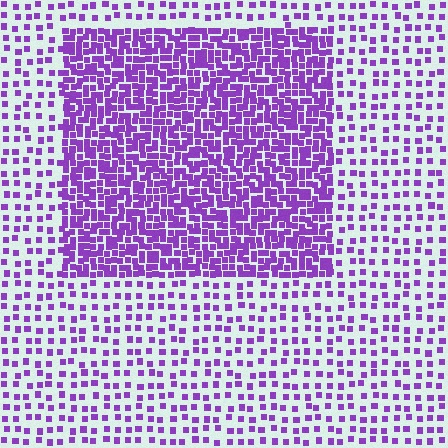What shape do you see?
I see a rectangle.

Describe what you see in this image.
The image contains small purple elements arranged at two different densities. A rectangle-shaped region is visible where the elements are more densely packed than the surrounding area.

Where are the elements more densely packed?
The elements are more densely packed inside the rectangle boundary.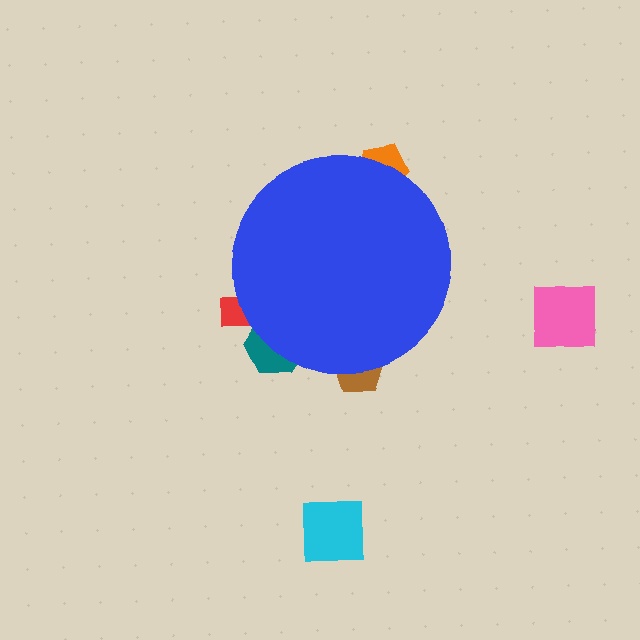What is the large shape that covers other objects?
A blue circle.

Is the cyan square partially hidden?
No, the cyan square is fully visible.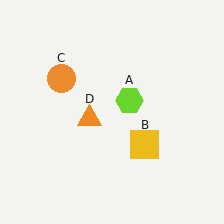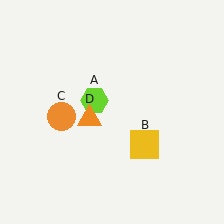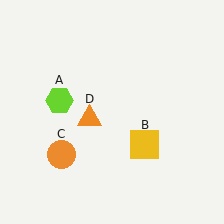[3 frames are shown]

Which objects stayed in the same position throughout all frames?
Yellow square (object B) and orange triangle (object D) remained stationary.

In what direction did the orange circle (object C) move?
The orange circle (object C) moved down.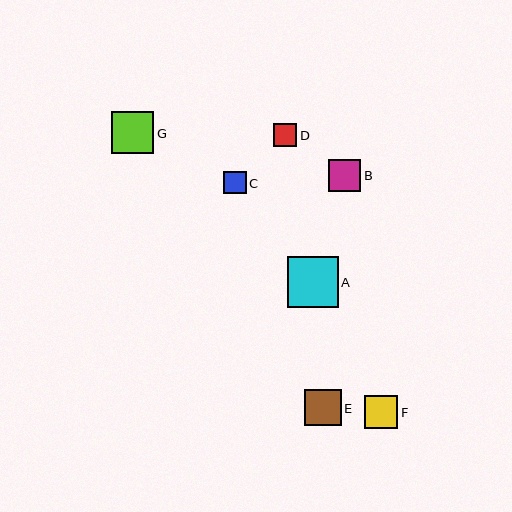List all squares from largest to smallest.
From largest to smallest: A, G, E, F, B, D, C.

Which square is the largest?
Square A is the largest with a size of approximately 51 pixels.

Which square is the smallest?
Square C is the smallest with a size of approximately 22 pixels.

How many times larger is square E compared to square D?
Square E is approximately 1.6 times the size of square D.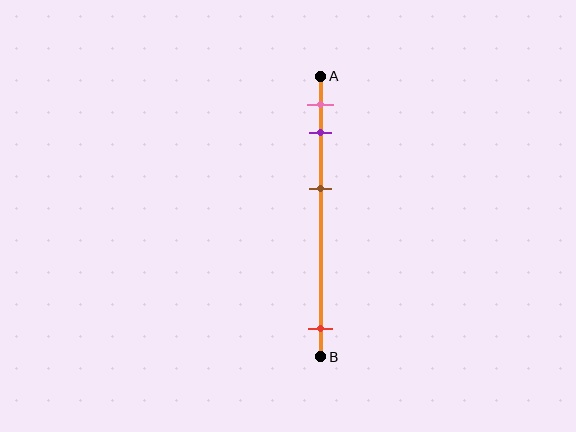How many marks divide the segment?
There are 4 marks dividing the segment.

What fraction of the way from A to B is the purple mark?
The purple mark is approximately 20% (0.2) of the way from A to B.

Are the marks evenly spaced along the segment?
No, the marks are not evenly spaced.